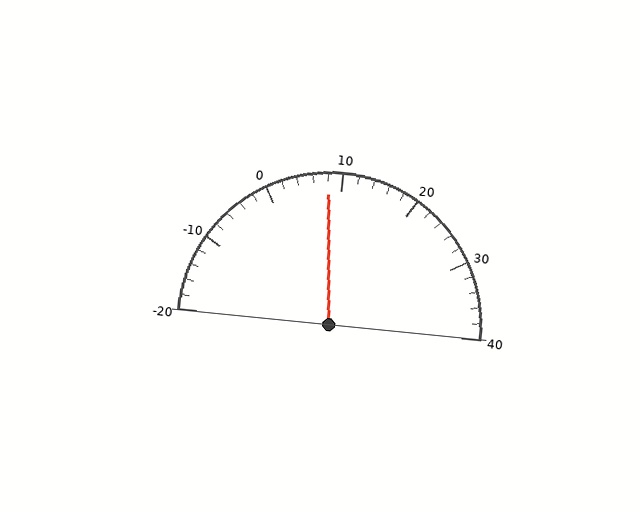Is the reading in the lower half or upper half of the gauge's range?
The reading is in the lower half of the range (-20 to 40).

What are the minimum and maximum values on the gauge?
The gauge ranges from -20 to 40.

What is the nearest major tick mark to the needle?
The nearest major tick mark is 10.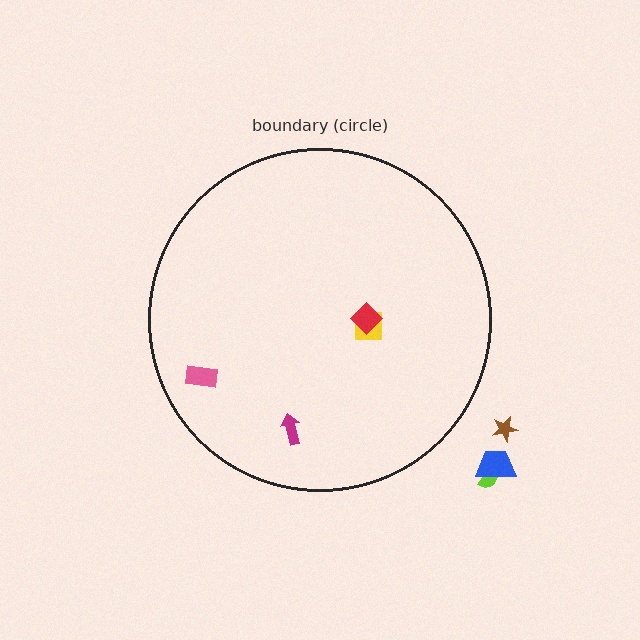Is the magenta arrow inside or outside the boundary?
Inside.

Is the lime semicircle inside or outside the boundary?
Outside.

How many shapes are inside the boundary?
4 inside, 3 outside.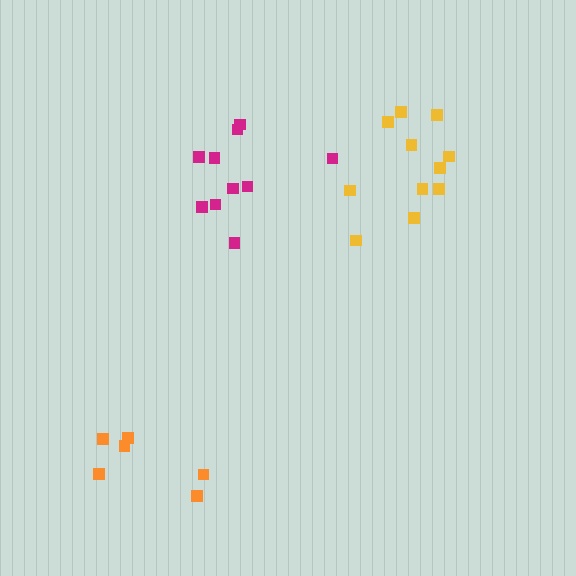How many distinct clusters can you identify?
There are 3 distinct clusters.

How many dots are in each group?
Group 1: 10 dots, Group 2: 11 dots, Group 3: 6 dots (27 total).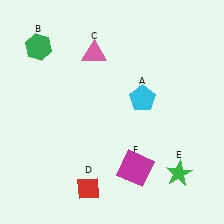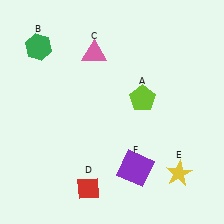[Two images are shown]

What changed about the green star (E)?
In Image 1, E is green. In Image 2, it changed to yellow.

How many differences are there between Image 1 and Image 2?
There are 3 differences between the two images.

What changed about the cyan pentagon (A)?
In Image 1, A is cyan. In Image 2, it changed to lime.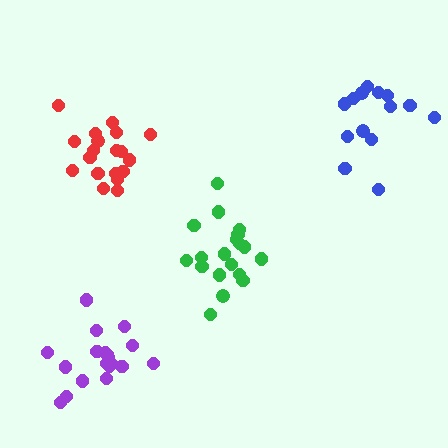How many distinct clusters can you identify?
There are 4 distinct clusters.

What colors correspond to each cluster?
The clusters are colored: red, blue, green, purple.